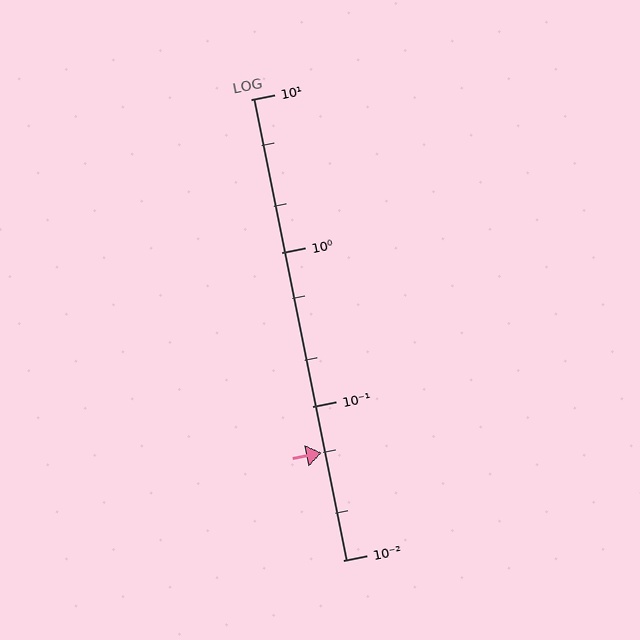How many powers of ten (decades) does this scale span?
The scale spans 3 decades, from 0.01 to 10.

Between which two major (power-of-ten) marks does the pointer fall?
The pointer is between 0.01 and 0.1.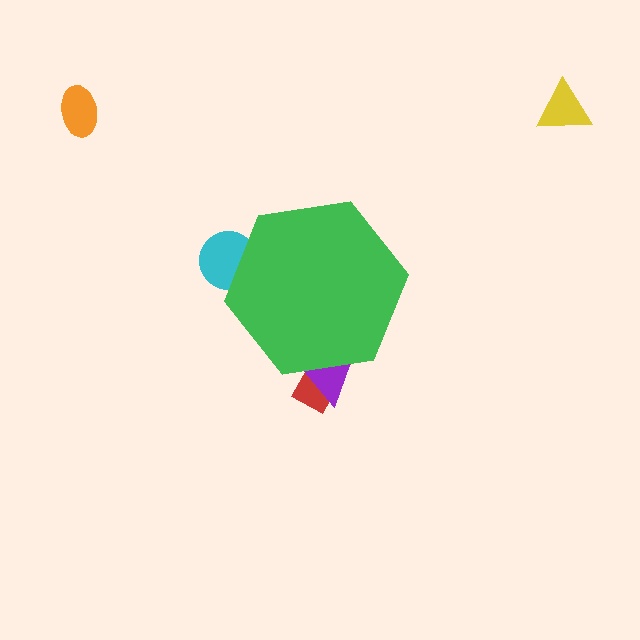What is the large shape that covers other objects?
A green hexagon.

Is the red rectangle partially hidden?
Yes, the red rectangle is partially hidden behind the green hexagon.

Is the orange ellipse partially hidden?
No, the orange ellipse is fully visible.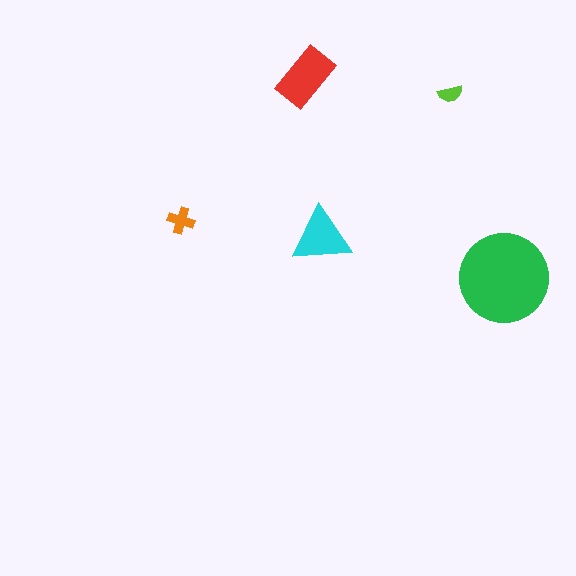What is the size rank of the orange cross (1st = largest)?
4th.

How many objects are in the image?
There are 5 objects in the image.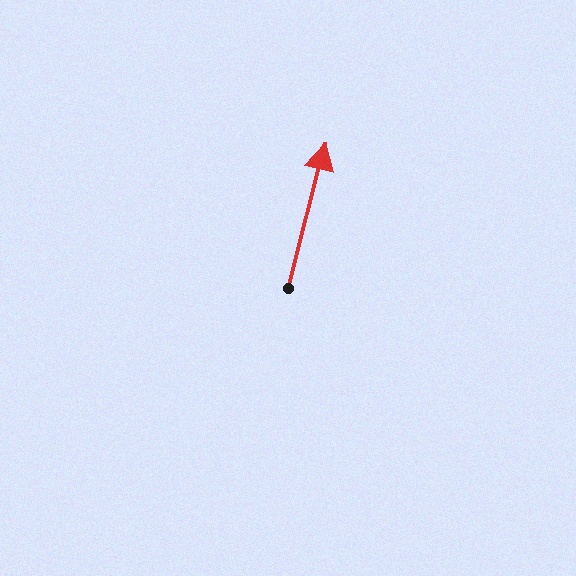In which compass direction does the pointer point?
North.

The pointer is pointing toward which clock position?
Roughly 12 o'clock.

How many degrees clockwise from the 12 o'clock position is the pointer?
Approximately 14 degrees.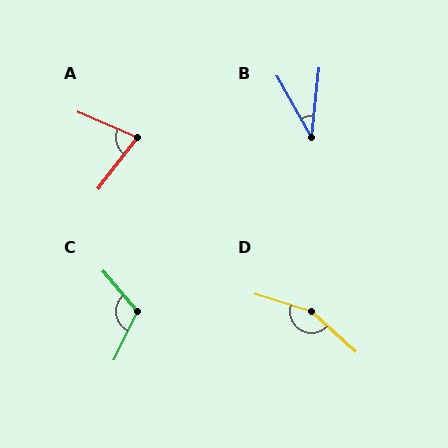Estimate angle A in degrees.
Approximately 75 degrees.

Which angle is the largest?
D, at approximately 155 degrees.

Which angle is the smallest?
B, at approximately 36 degrees.